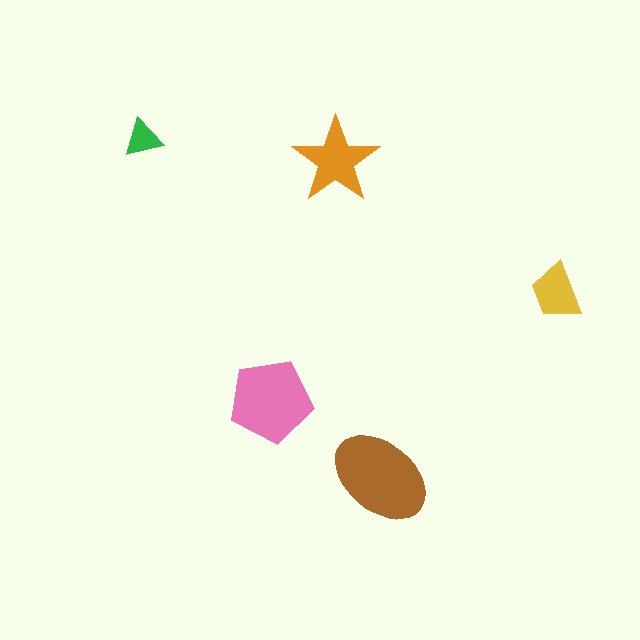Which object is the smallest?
The green triangle.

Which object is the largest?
The brown ellipse.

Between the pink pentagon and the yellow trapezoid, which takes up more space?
The pink pentagon.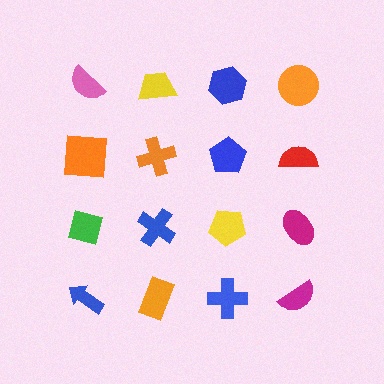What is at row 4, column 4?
A magenta semicircle.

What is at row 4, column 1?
A blue arrow.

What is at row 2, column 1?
An orange square.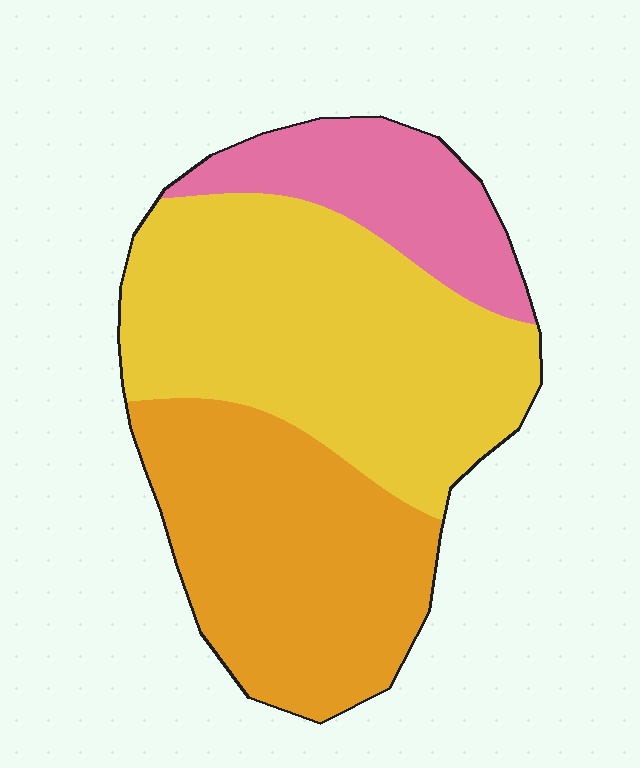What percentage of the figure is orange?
Orange takes up about three eighths (3/8) of the figure.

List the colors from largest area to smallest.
From largest to smallest: yellow, orange, pink.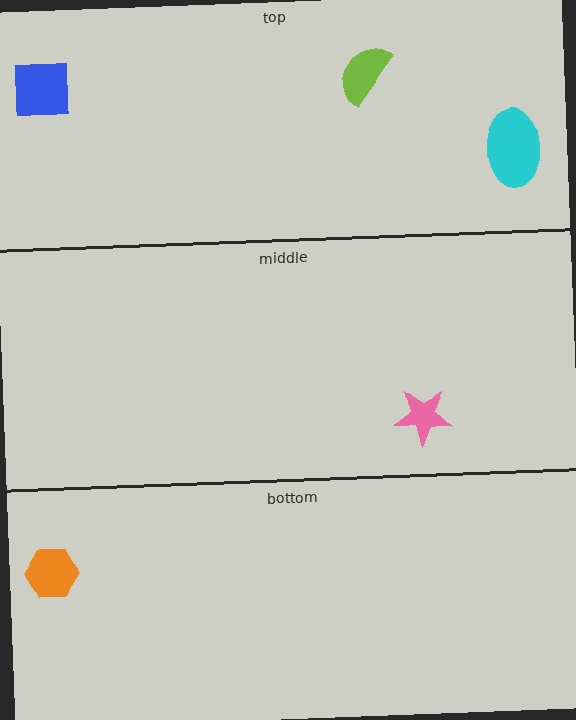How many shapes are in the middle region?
1.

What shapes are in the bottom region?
The orange hexagon.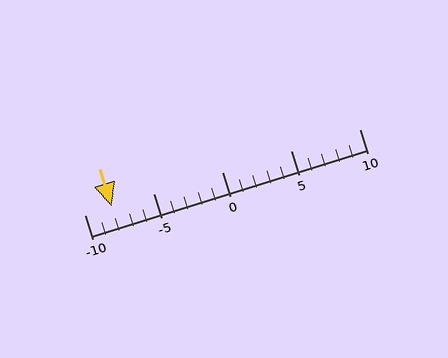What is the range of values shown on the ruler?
The ruler shows values from -10 to 10.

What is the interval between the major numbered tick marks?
The major tick marks are spaced 5 units apart.